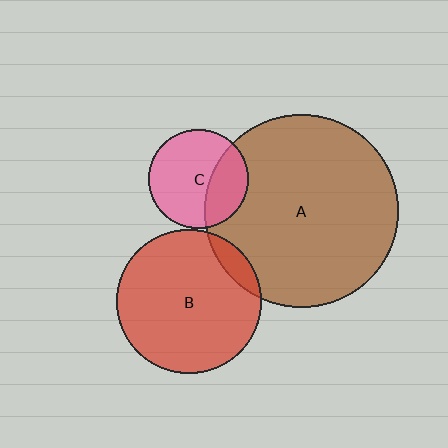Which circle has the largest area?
Circle A (brown).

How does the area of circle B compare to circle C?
Approximately 2.1 times.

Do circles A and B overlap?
Yes.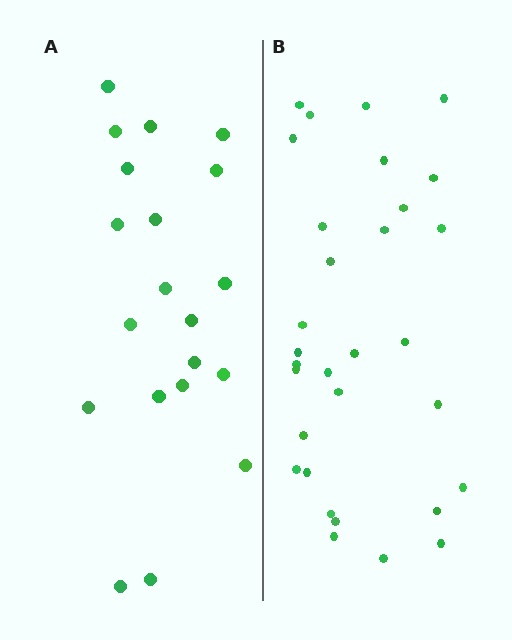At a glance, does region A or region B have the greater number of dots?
Region B (the right region) has more dots.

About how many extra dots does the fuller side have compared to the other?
Region B has roughly 12 or so more dots than region A.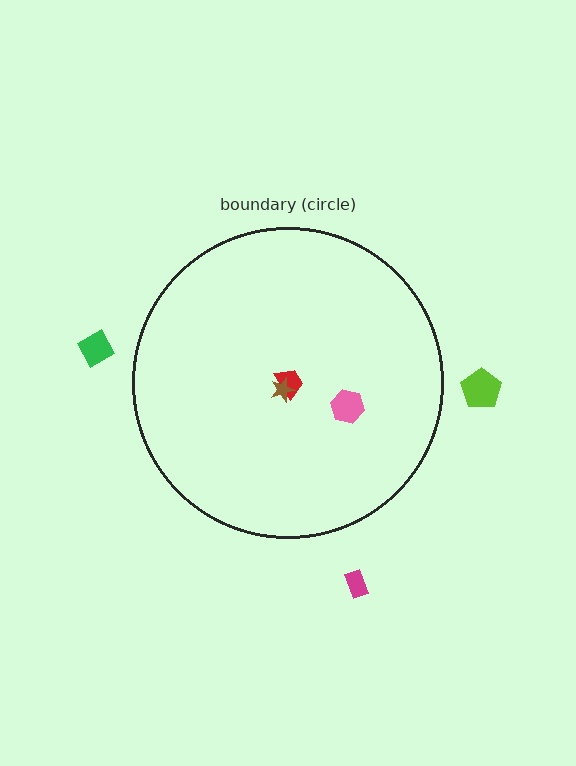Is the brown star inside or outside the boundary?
Inside.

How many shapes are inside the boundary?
3 inside, 3 outside.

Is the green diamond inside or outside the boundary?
Outside.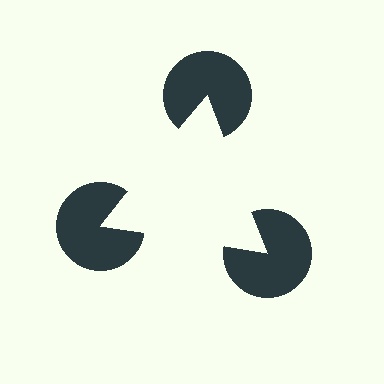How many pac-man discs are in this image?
There are 3 — one at each vertex of the illusory triangle.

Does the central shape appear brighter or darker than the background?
It typically appears slightly brighter than the background, even though no actual brightness change is drawn.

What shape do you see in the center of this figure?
An illusory triangle — its edges are inferred from the aligned wedge cuts in the pac-man discs, not physically drawn.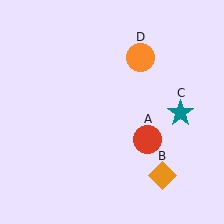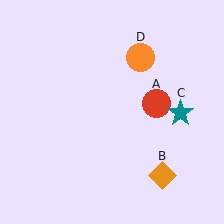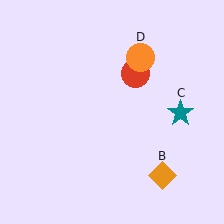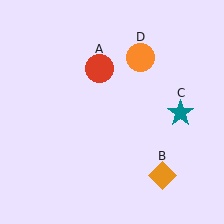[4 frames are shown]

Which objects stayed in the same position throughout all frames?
Orange diamond (object B) and teal star (object C) and orange circle (object D) remained stationary.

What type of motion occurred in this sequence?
The red circle (object A) rotated counterclockwise around the center of the scene.